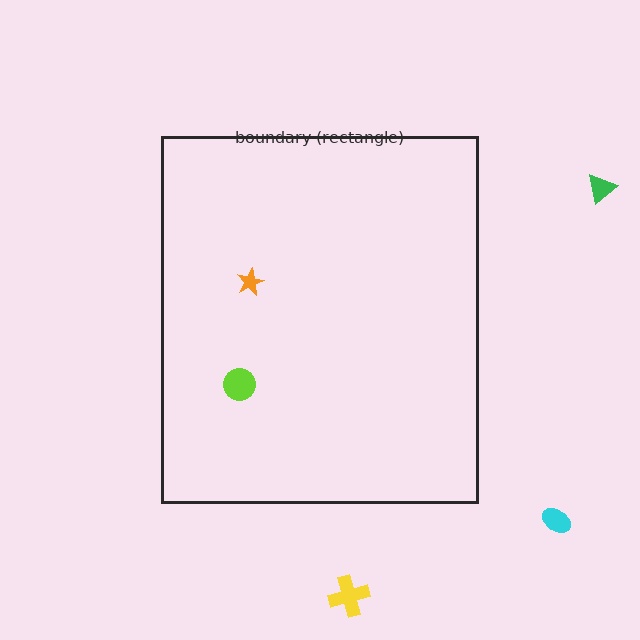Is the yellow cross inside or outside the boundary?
Outside.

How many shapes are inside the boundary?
2 inside, 3 outside.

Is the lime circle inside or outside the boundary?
Inside.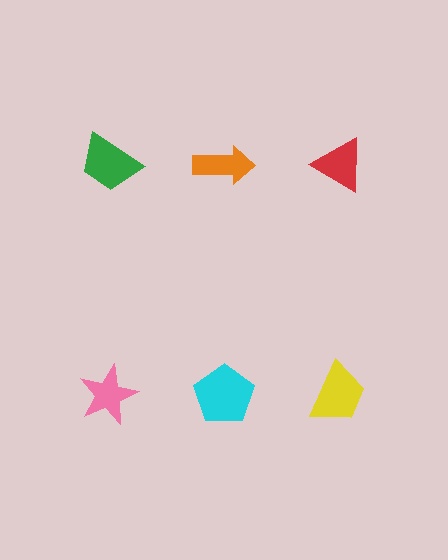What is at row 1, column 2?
An orange arrow.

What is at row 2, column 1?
A pink star.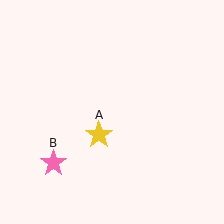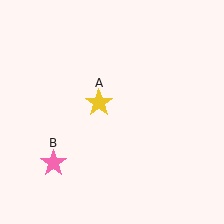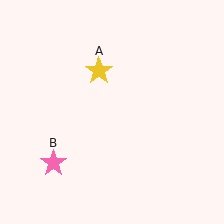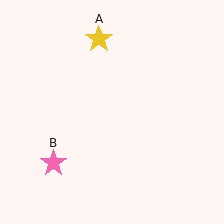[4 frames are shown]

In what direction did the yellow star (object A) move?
The yellow star (object A) moved up.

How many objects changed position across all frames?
1 object changed position: yellow star (object A).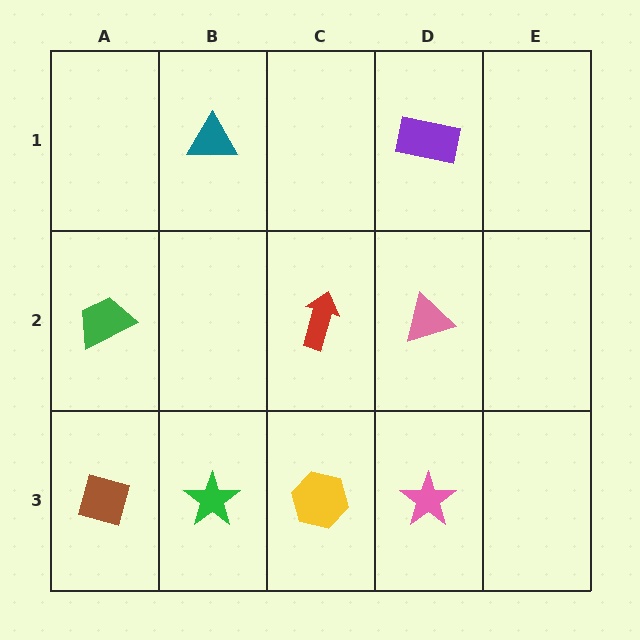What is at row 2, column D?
A pink triangle.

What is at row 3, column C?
A yellow hexagon.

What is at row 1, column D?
A purple rectangle.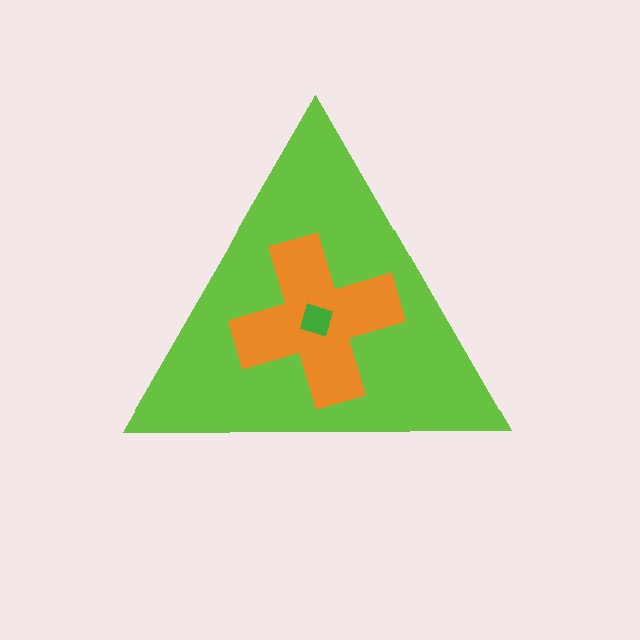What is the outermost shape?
The lime triangle.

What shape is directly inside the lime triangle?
The orange cross.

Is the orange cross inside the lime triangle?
Yes.